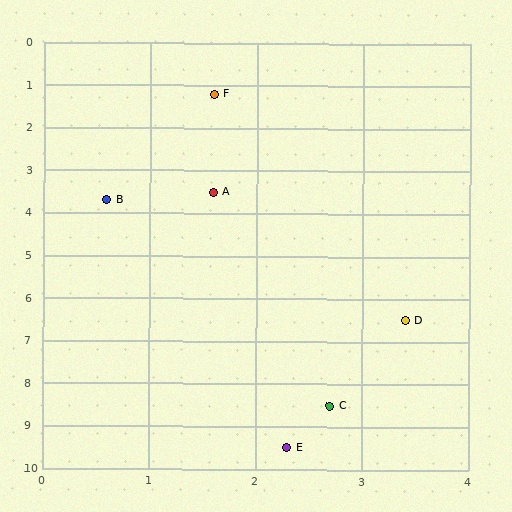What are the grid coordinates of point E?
Point E is at approximately (2.3, 9.5).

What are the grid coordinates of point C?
Point C is at approximately (2.7, 8.5).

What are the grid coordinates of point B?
Point B is at approximately (0.6, 3.7).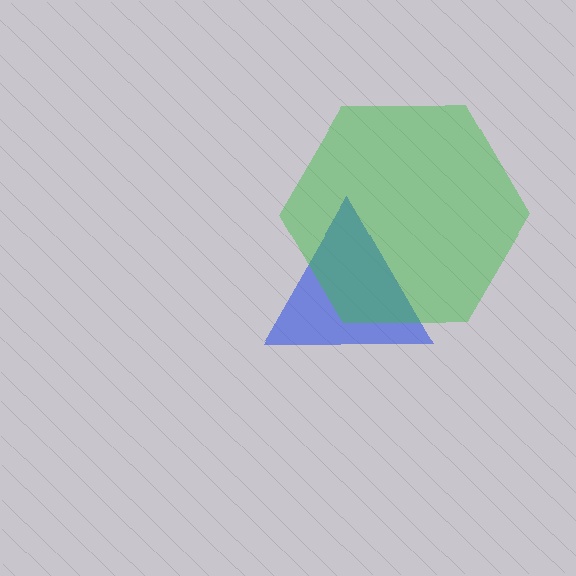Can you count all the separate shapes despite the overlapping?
Yes, there are 2 separate shapes.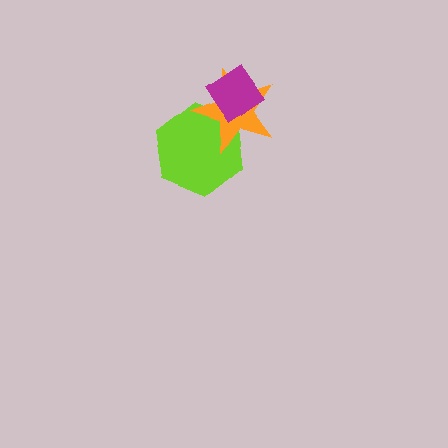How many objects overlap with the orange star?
2 objects overlap with the orange star.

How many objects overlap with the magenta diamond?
2 objects overlap with the magenta diamond.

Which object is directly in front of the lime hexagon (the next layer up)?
The orange star is directly in front of the lime hexagon.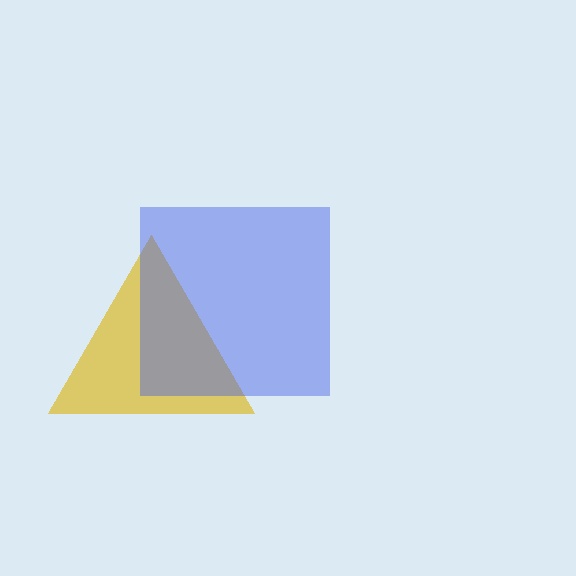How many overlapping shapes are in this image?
There are 2 overlapping shapes in the image.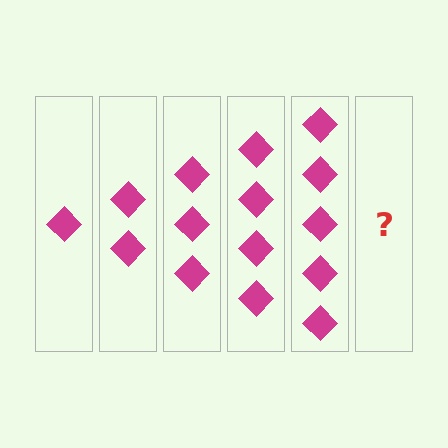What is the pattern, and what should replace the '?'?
The pattern is that each step adds one more diamond. The '?' should be 6 diamonds.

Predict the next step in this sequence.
The next step is 6 diamonds.